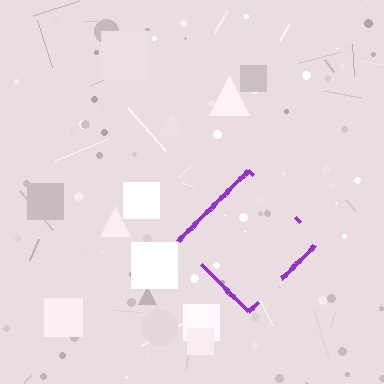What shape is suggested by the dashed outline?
The dashed outline suggests a diamond.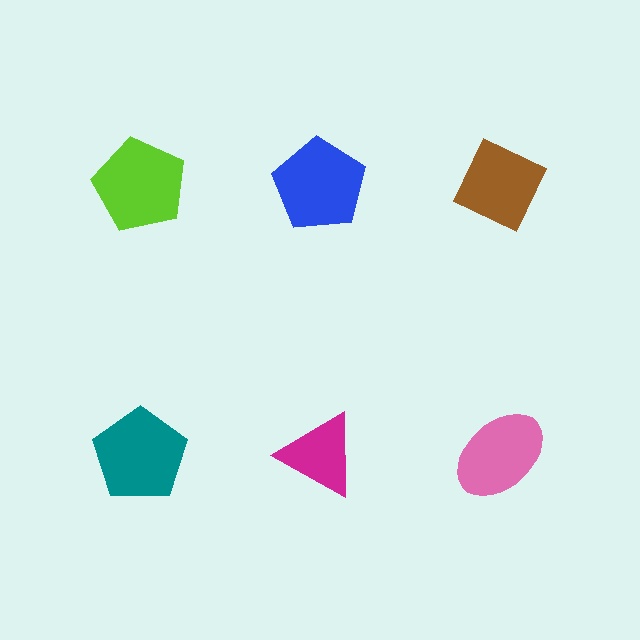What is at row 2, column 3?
A pink ellipse.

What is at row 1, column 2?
A blue pentagon.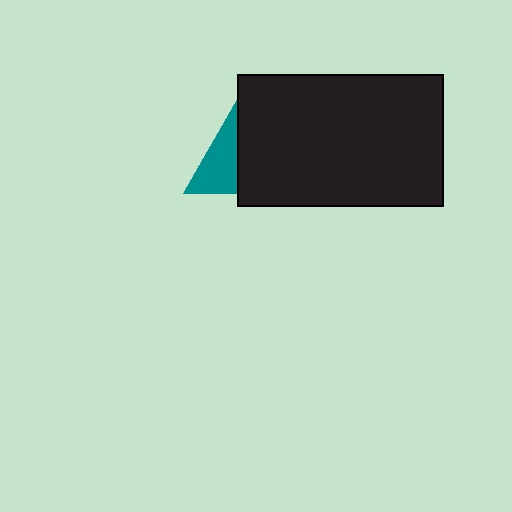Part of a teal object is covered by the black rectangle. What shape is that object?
It is a triangle.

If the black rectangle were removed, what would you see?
You would see the complete teal triangle.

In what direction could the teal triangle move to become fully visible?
The teal triangle could move left. That would shift it out from behind the black rectangle entirely.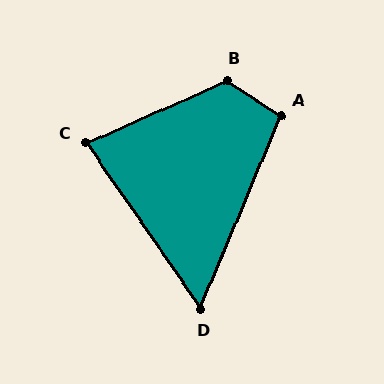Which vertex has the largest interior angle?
B, at approximately 123 degrees.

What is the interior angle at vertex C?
Approximately 79 degrees (acute).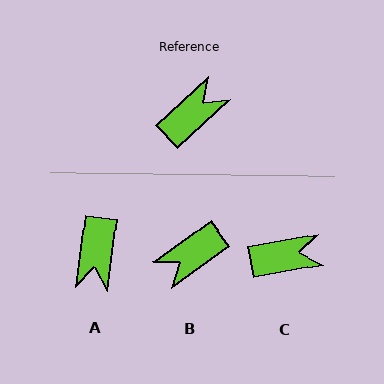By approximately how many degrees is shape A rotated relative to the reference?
Approximately 140 degrees clockwise.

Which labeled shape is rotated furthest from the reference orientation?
B, about 173 degrees away.